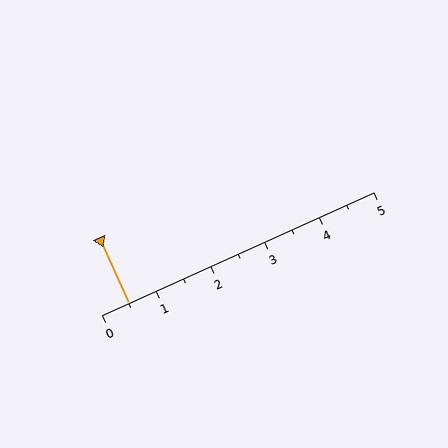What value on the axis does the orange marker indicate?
The marker indicates approximately 0.5.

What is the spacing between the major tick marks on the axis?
The major ticks are spaced 1 apart.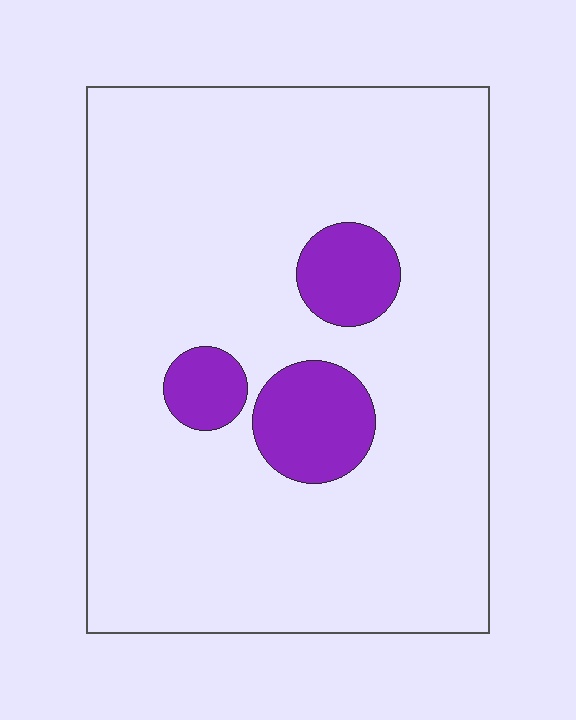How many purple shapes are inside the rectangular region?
3.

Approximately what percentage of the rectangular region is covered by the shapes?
Approximately 10%.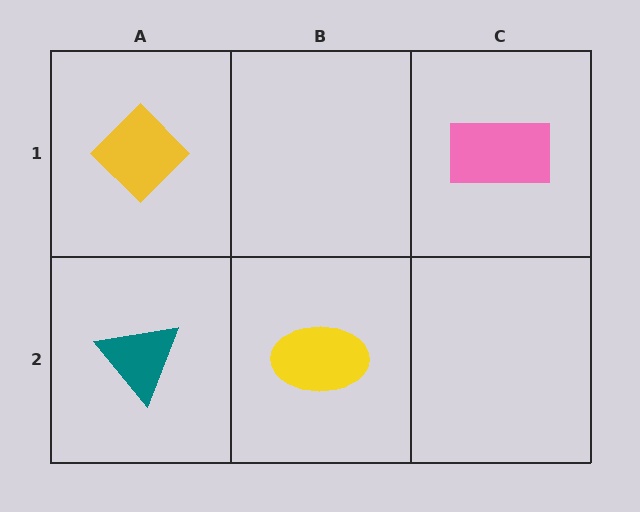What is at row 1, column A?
A yellow diamond.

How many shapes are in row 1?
2 shapes.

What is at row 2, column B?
A yellow ellipse.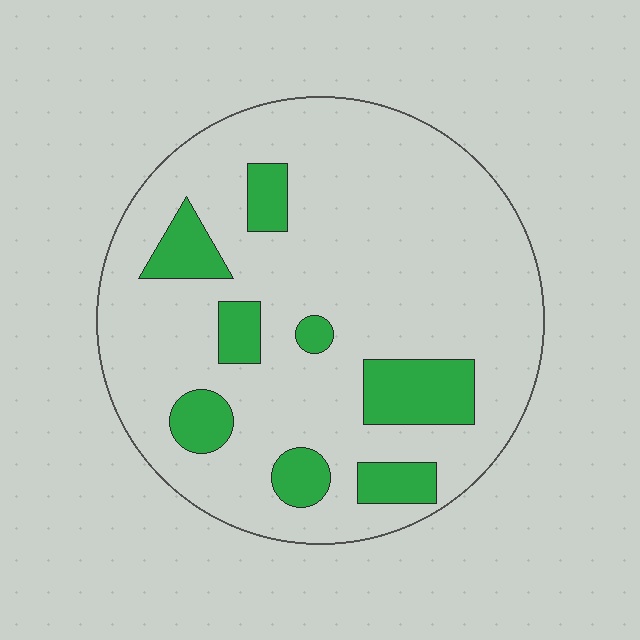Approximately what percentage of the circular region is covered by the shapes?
Approximately 15%.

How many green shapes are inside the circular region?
8.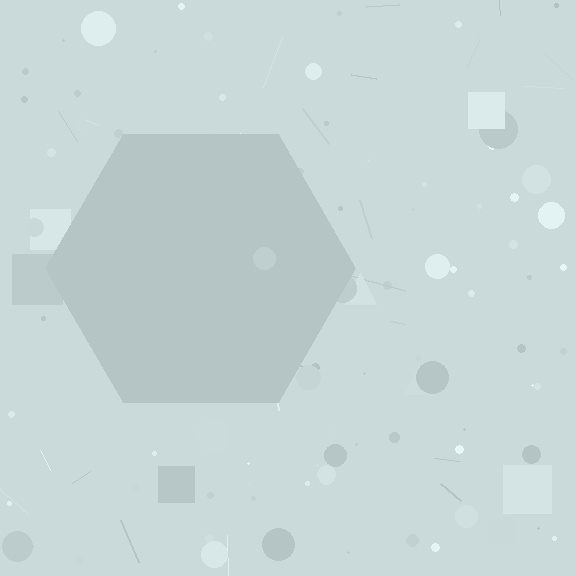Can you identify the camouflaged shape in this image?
The camouflaged shape is a hexagon.